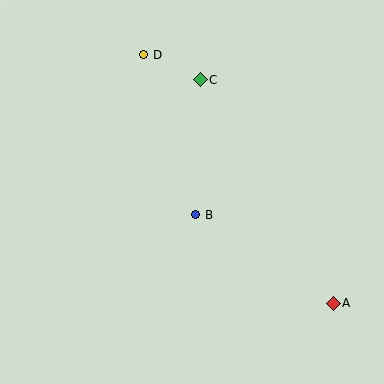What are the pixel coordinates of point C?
Point C is at (200, 80).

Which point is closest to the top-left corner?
Point D is closest to the top-left corner.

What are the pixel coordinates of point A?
Point A is at (333, 303).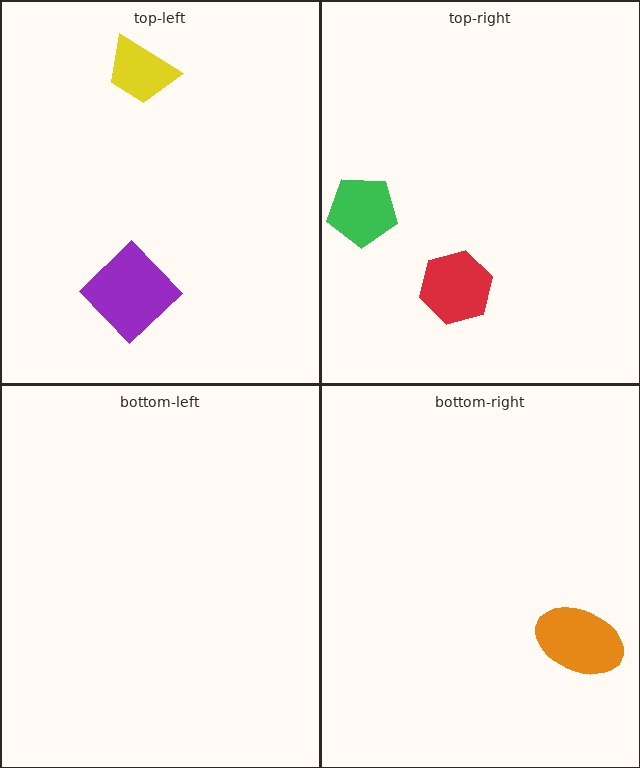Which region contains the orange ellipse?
The bottom-right region.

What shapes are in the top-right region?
The red hexagon, the green pentagon.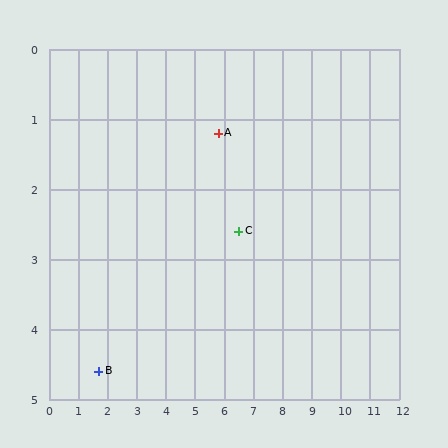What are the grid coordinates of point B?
Point B is at approximately (1.7, 4.6).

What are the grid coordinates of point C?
Point C is at approximately (6.5, 2.6).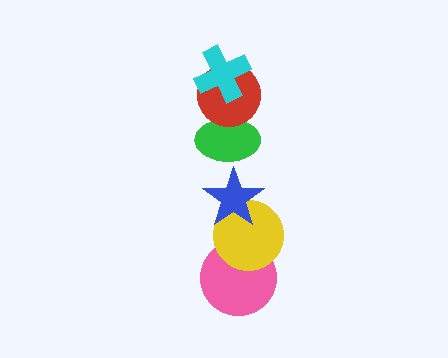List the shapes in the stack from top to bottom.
From top to bottom: the cyan cross, the red circle, the green ellipse, the blue star, the yellow circle, the pink circle.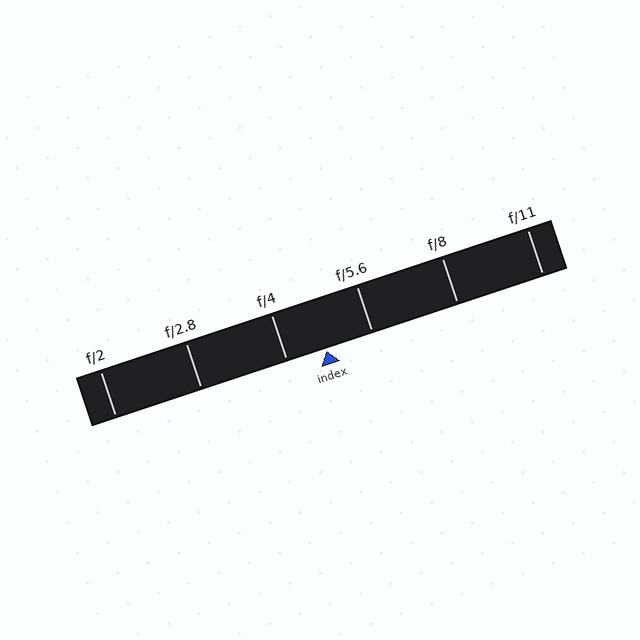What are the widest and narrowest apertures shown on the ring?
The widest aperture shown is f/2 and the narrowest is f/11.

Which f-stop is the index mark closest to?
The index mark is closest to f/4.